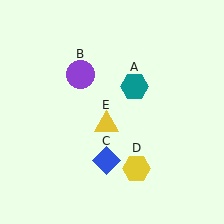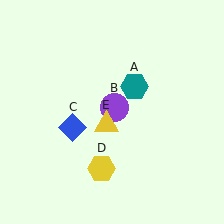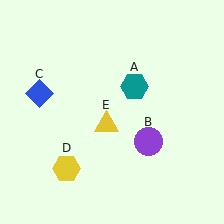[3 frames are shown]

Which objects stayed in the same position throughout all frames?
Teal hexagon (object A) and yellow triangle (object E) remained stationary.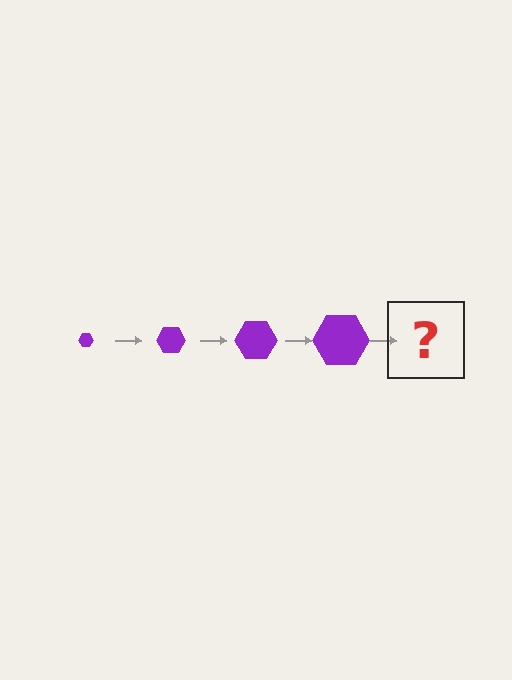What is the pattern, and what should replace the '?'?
The pattern is that the hexagon gets progressively larger each step. The '?' should be a purple hexagon, larger than the previous one.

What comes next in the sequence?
The next element should be a purple hexagon, larger than the previous one.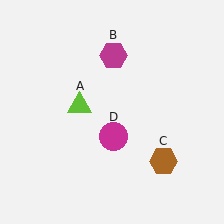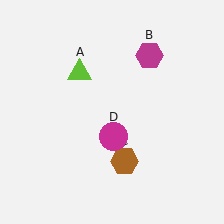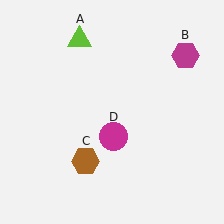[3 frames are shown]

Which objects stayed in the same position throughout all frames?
Magenta circle (object D) remained stationary.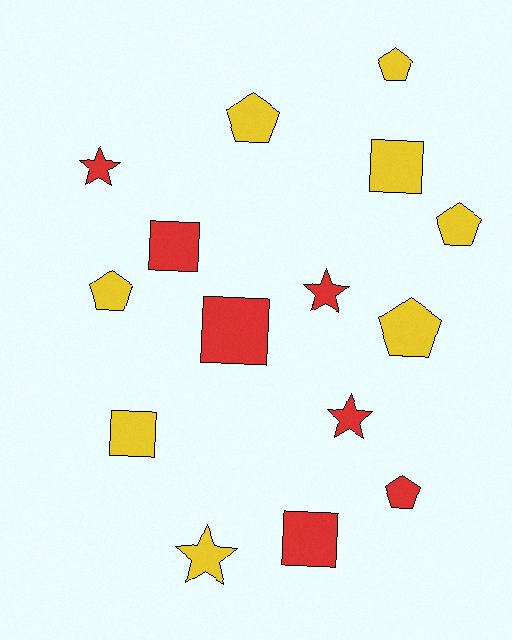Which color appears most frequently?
Yellow, with 8 objects.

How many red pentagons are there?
There is 1 red pentagon.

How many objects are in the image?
There are 15 objects.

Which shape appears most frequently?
Pentagon, with 6 objects.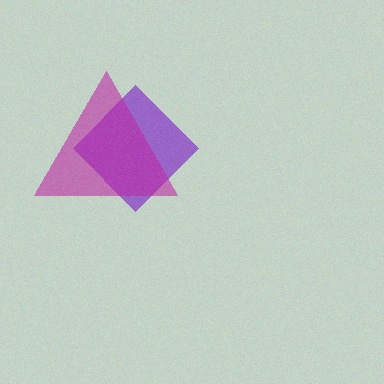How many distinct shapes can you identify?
There are 2 distinct shapes: a purple diamond, a magenta triangle.